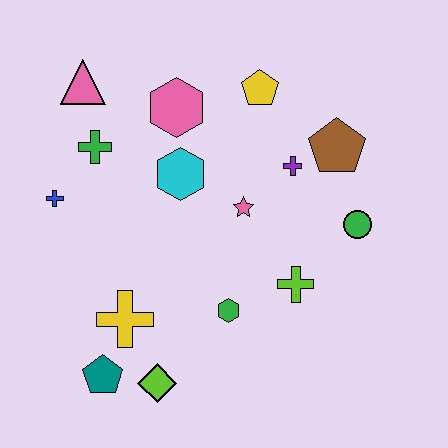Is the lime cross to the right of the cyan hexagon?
Yes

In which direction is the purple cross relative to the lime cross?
The purple cross is above the lime cross.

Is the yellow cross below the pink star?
Yes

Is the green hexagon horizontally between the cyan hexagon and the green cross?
No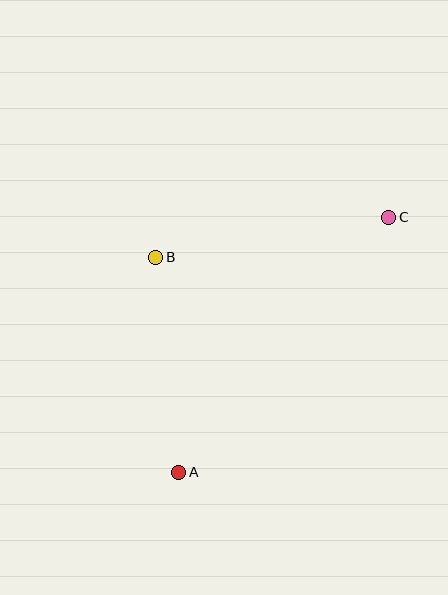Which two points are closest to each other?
Points A and B are closest to each other.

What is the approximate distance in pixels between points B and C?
The distance between B and C is approximately 236 pixels.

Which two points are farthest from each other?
Points A and C are farthest from each other.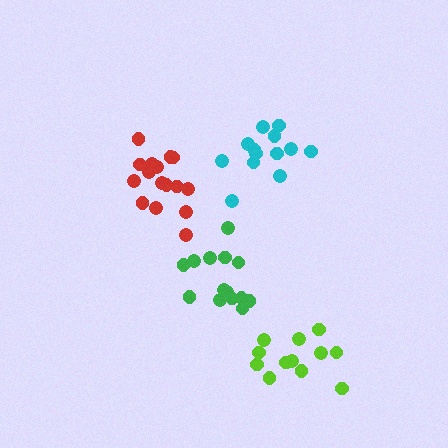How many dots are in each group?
Group 1: 14 dots, Group 2: 16 dots, Group 3: 12 dots, Group 4: 13 dots (55 total).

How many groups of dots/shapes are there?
There are 4 groups.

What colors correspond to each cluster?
The clusters are colored: green, red, lime, cyan.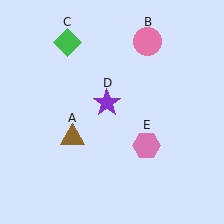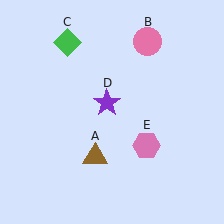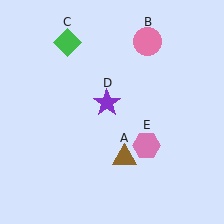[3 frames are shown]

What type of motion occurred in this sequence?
The brown triangle (object A) rotated counterclockwise around the center of the scene.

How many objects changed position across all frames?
1 object changed position: brown triangle (object A).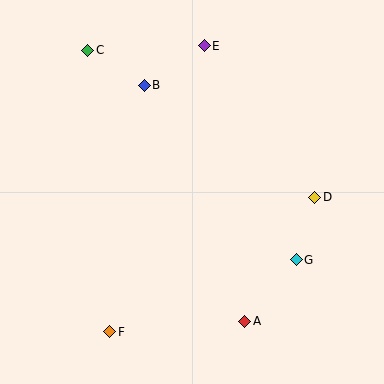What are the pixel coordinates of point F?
Point F is at (110, 332).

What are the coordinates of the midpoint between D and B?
The midpoint between D and B is at (229, 141).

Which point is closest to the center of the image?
Point B at (144, 85) is closest to the center.